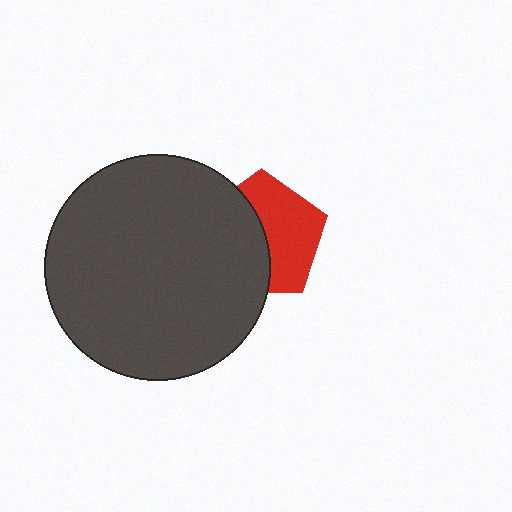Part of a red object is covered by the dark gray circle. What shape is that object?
It is a pentagon.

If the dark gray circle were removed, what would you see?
You would see the complete red pentagon.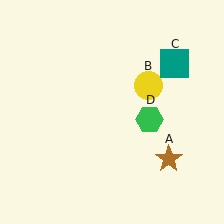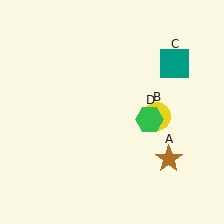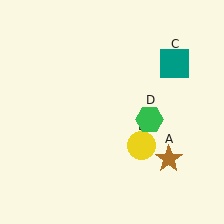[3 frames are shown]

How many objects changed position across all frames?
1 object changed position: yellow circle (object B).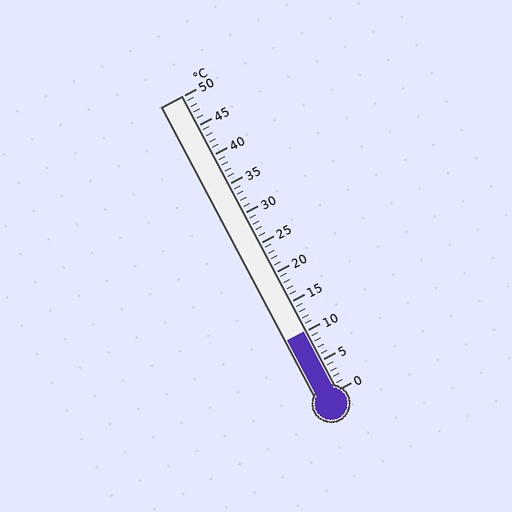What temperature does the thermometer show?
The thermometer shows approximately 10°C.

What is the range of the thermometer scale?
The thermometer scale ranges from 0°C to 50°C.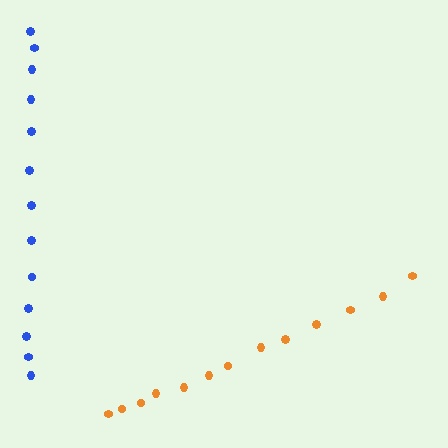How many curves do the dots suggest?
There are 2 distinct paths.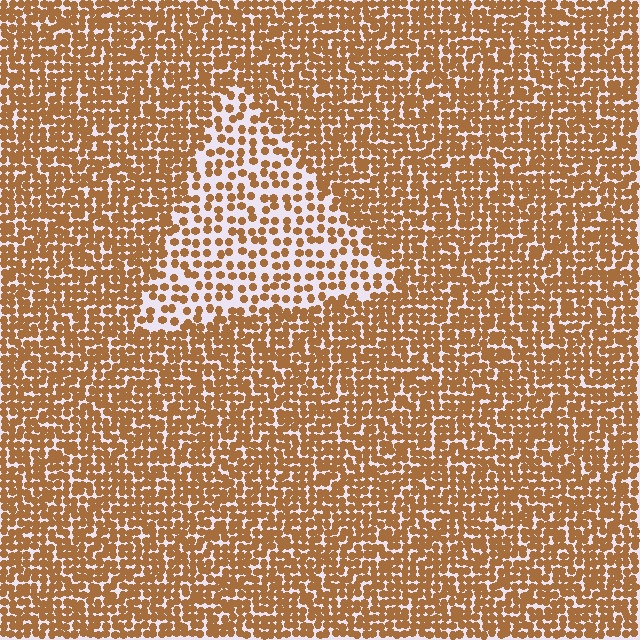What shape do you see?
I see a triangle.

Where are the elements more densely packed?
The elements are more densely packed outside the triangle boundary.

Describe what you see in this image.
The image contains small brown elements arranged at two different densities. A triangle-shaped region is visible where the elements are less densely packed than the surrounding area.